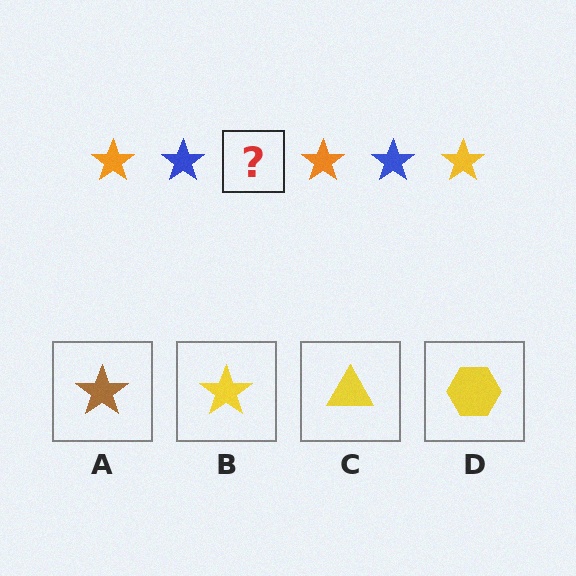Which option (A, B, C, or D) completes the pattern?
B.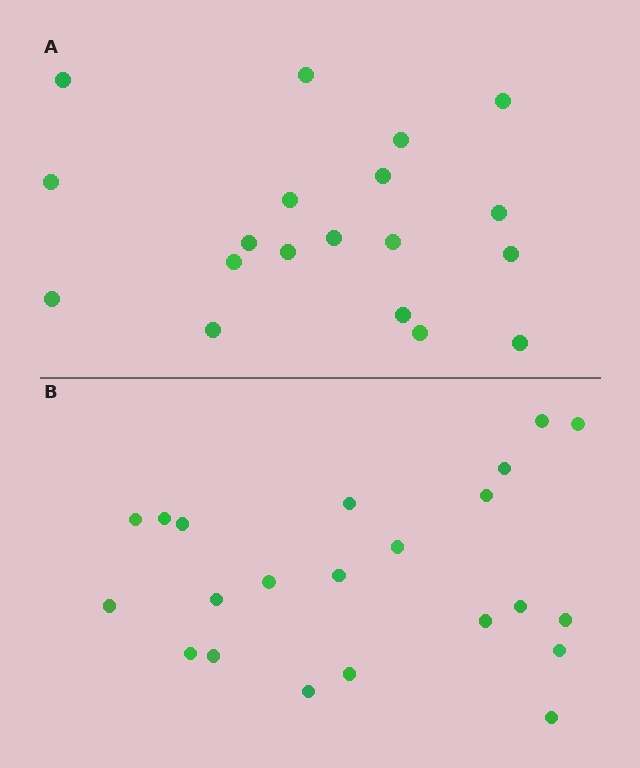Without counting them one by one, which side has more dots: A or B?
Region B (the bottom region) has more dots.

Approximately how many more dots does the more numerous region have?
Region B has just a few more — roughly 2 or 3 more dots than region A.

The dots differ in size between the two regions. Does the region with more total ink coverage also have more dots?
No. Region A has more total ink coverage because its dots are larger, but region B actually contains more individual dots. Total area can be misleading — the number of items is what matters here.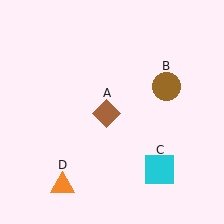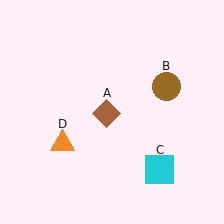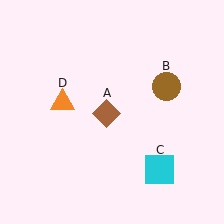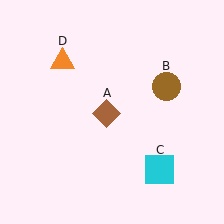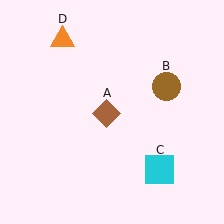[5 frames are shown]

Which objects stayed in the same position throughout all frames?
Brown diamond (object A) and brown circle (object B) and cyan square (object C) remained stationary.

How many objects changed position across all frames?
1 object changed position: orange triangle (object D).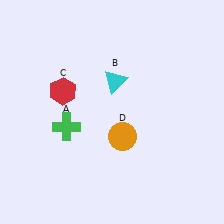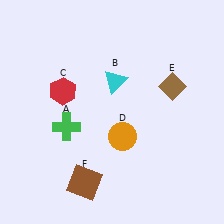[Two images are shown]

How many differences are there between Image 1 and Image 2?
There are 2 differences between the two images.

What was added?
A brown diamond (E), a brown square (F) were added in Image 2.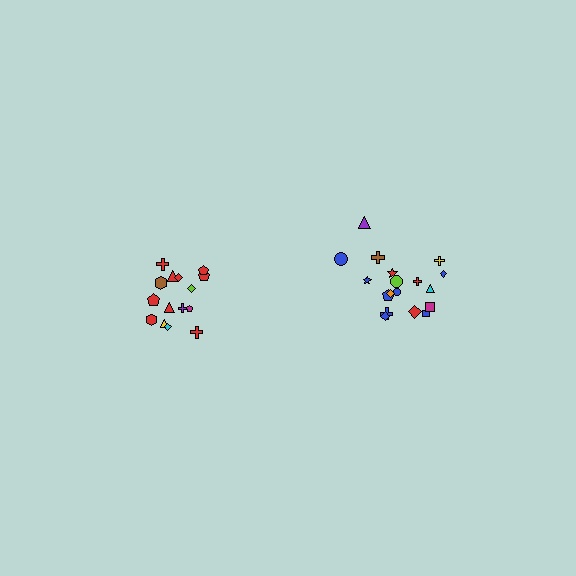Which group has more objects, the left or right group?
The right group.